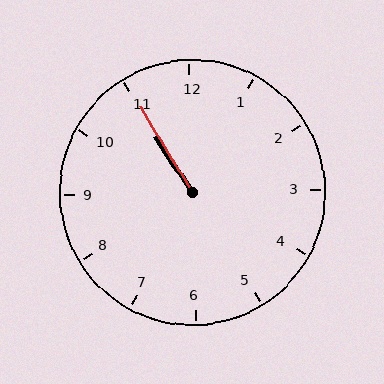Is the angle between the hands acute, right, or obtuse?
It is acute.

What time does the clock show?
10:55.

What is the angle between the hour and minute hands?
Approximately 2 degrees.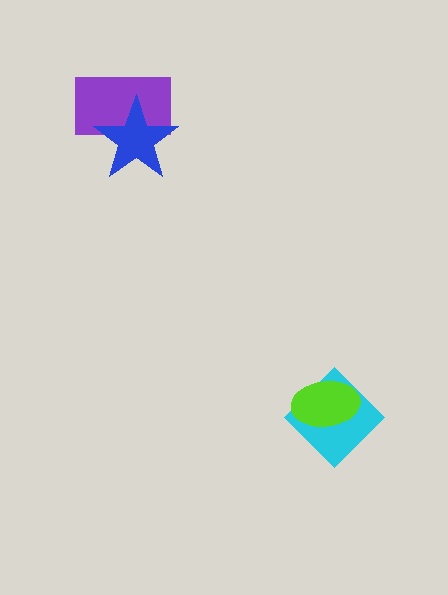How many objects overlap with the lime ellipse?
1 object overlaps with the lime ellipse.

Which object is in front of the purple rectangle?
The blue star is in front of the purple rectangle.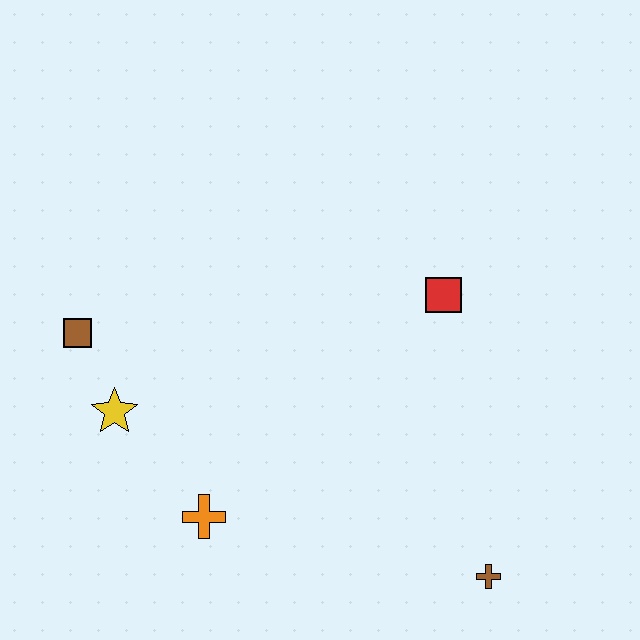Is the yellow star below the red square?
Yes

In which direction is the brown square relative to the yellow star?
The brown square is above the yellow star.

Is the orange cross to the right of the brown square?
Yes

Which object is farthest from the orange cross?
The red square is farthest from the orange cross.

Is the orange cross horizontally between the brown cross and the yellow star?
Yes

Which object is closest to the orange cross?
The yellow star is closest to the orange cross.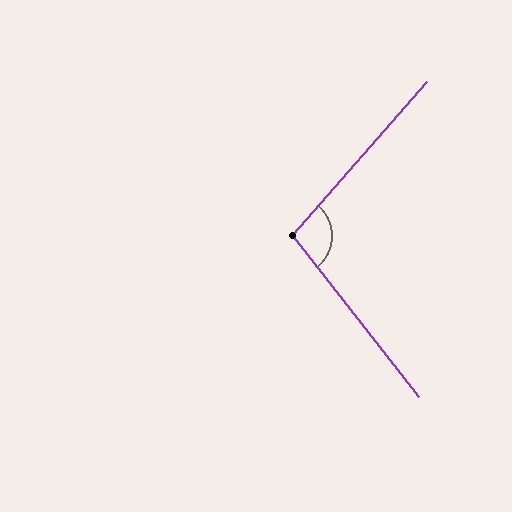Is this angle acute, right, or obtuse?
It is obtuse.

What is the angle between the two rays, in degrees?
Approximately 101 degrees.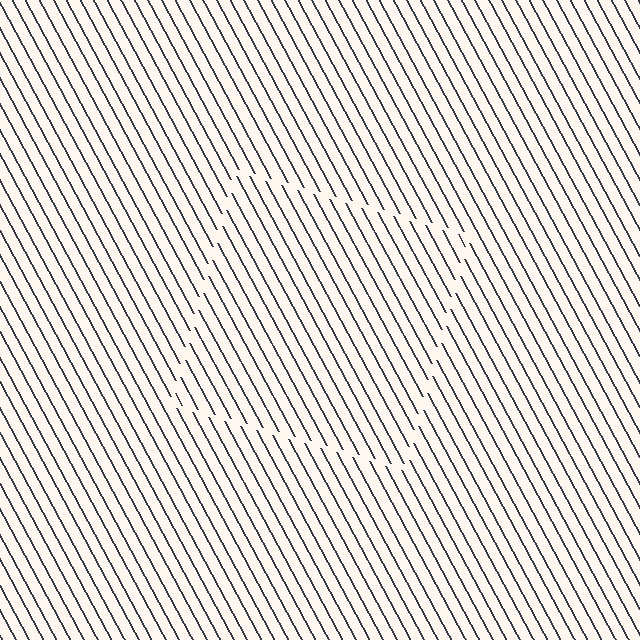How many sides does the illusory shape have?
4 sides — the line-ends trace a square.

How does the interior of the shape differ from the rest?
The interior of the shape contains the same grating, shifted by half a period — the contour is defined by the phase discontinuity where line-ends from the inner and outer gratings abut.